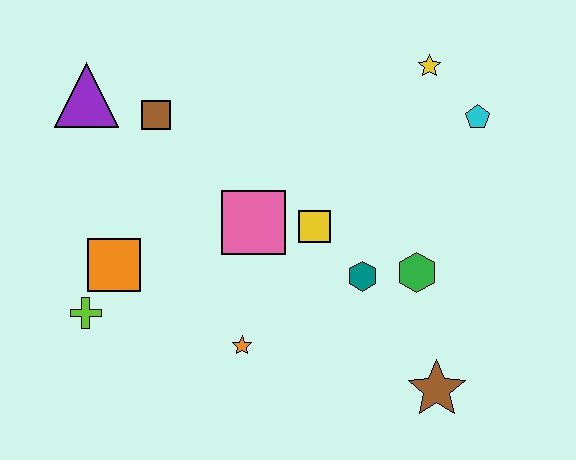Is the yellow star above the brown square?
Yes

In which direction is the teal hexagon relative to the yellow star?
The teal hexagon is below the yellow star.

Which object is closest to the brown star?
The green hexagon is closest to the brown star.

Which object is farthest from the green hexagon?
The purple triangle is farthest from the green hexagon.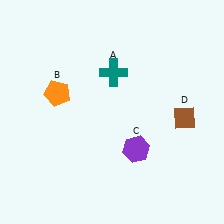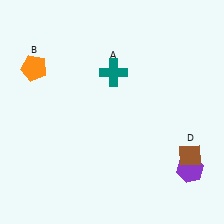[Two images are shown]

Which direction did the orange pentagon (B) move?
The orange pentagon (B) moved up.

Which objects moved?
The objects that moved are: the orange pentagon (B), the purple hexagon (C), the brown diamond (D).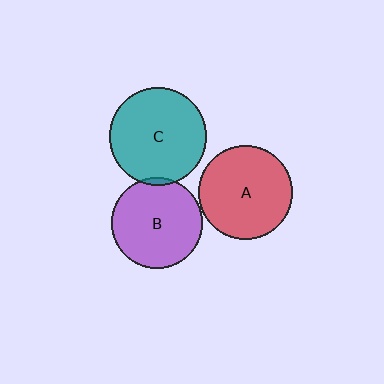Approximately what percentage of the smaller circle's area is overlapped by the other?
Approximately 5%.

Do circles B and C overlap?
Yes.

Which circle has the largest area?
Circle C (teal).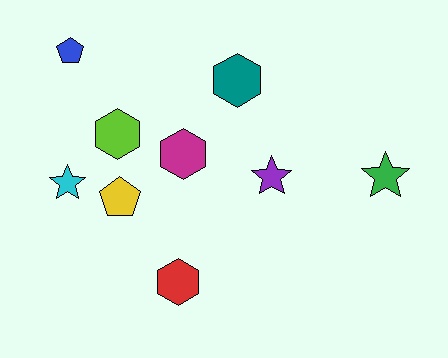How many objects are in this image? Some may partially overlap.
There are 9 objects.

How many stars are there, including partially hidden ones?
There are 3 stars.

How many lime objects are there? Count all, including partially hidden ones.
There is 1 lime object.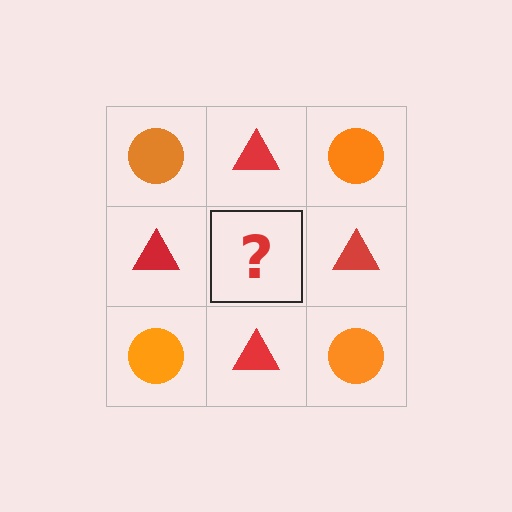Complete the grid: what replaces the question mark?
The question mark should be replaced with an orange circle.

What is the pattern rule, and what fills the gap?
The rule is that it alternates orange circle and red triangle in a checkerboard pattern. The gap should be filled with an orange circle.